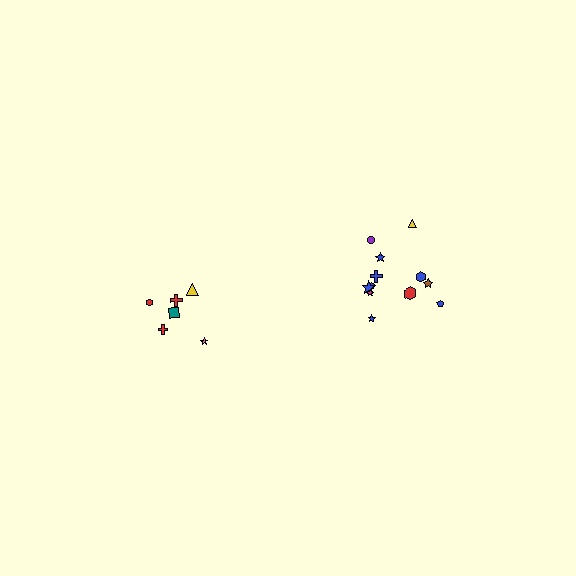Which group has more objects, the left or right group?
The right group.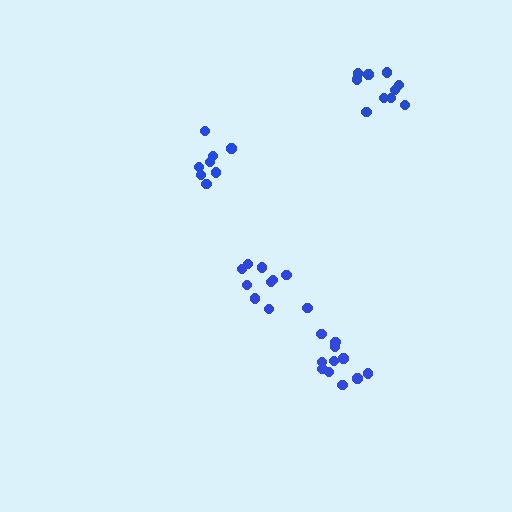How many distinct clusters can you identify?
There are 4 distinct clusters.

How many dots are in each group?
Group 1: 10 dots, Group 2: 12 dots, Group 3: 10 dots, Group 4: 8 dots (40 total).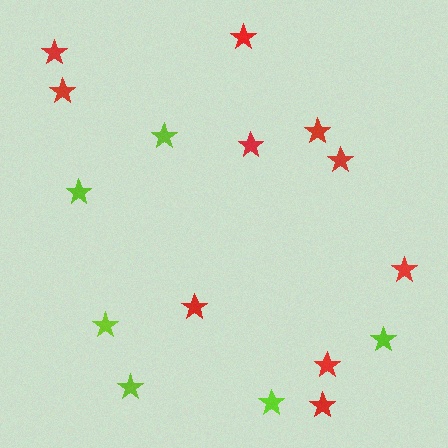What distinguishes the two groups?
There are 2 groups: one group of lime stars (6) and one group of red stars (10).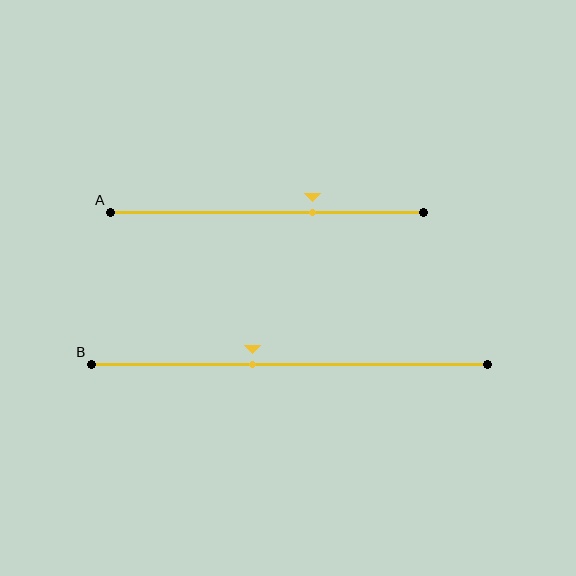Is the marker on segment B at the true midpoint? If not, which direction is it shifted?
No, the marker on segment B is shifted to the left by about 9% of the segment length.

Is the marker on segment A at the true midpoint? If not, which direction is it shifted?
No, the marker on segment A is shifted to the right by about 15% of the segment length.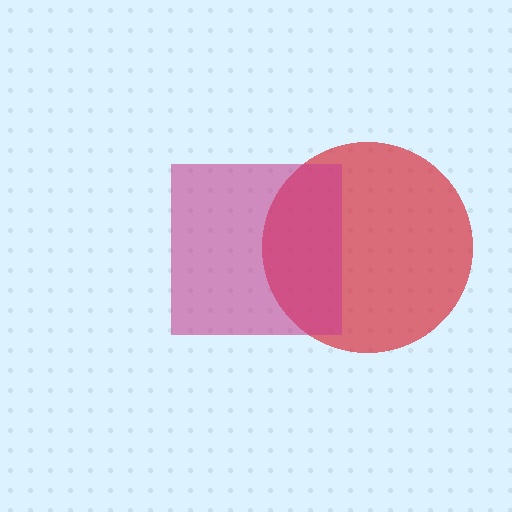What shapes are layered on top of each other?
The layered shapes are: a red circle, a magenta square.